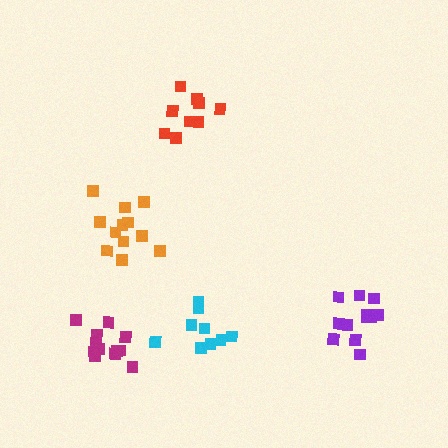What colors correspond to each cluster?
The clusters are colored: orange, red, magenta, purple, cyan.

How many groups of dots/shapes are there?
There are 5 groups.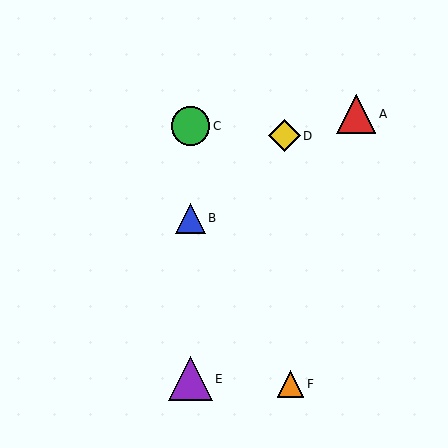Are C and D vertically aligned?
No, C is at x≈191 and D is at x≈284.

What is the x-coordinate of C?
Object C is at x≈191.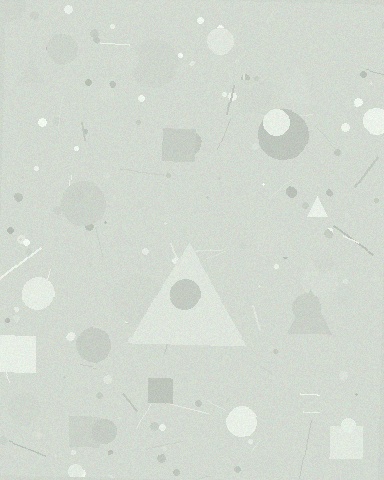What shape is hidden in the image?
A triangle is hidden in the image.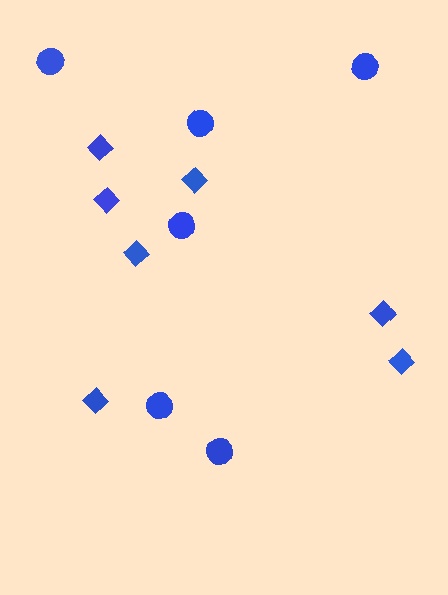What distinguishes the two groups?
There are 2 groups: one group of circles (6) and one group of diamonds (7).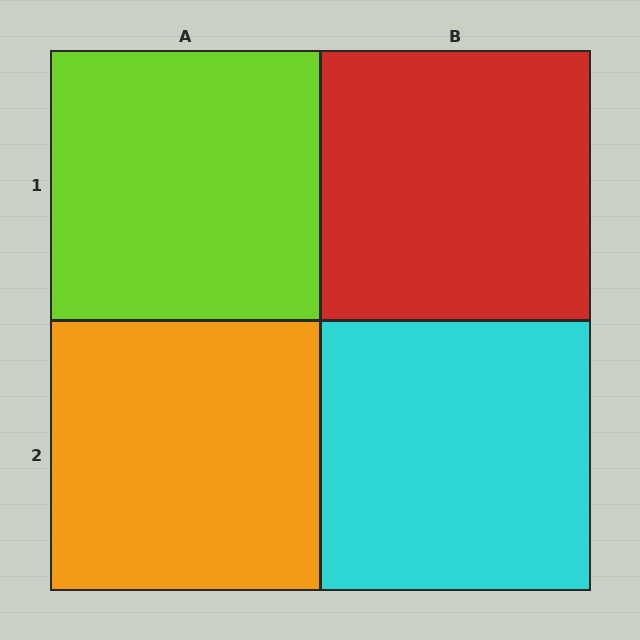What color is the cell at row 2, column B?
Cyan.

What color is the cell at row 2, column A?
Orange.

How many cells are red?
1 cell is red.